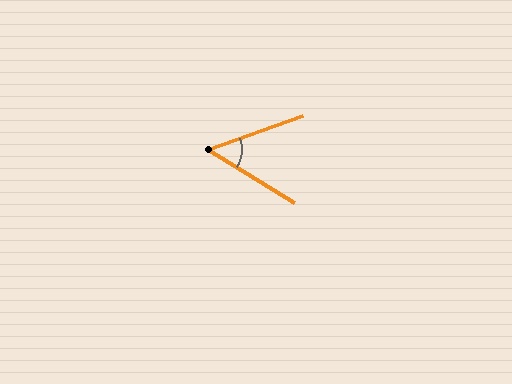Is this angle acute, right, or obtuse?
It is acute.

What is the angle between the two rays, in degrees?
Approximately 51 degrees.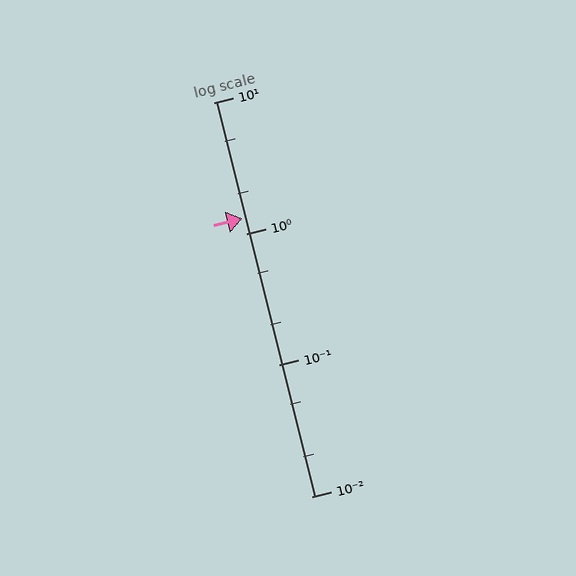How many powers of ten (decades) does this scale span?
The scale spans 3 decades, from 0.01 to 10.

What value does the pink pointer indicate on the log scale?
The pointer indicates approximately 1.3.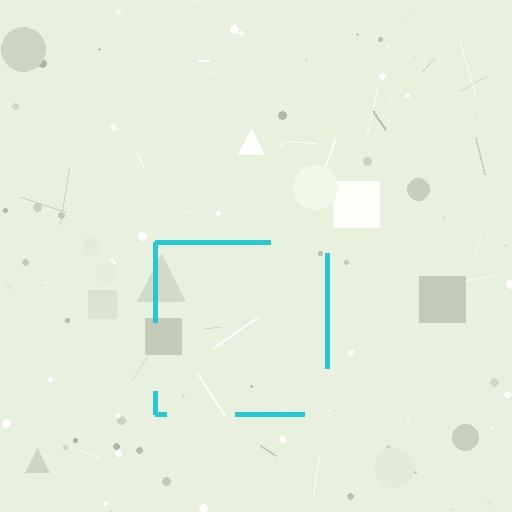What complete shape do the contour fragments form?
The contour fragments form a square.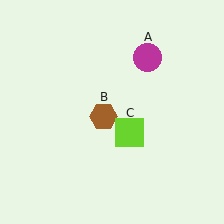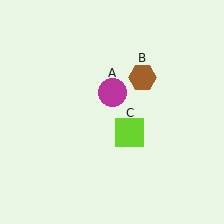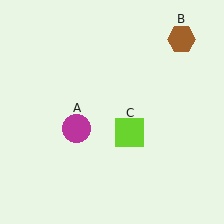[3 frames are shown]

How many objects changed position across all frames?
2 objects changed position: magenta circle (object A), brown hexagon (object B).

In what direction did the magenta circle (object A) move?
The magenta circle (object A) moved down and to the left.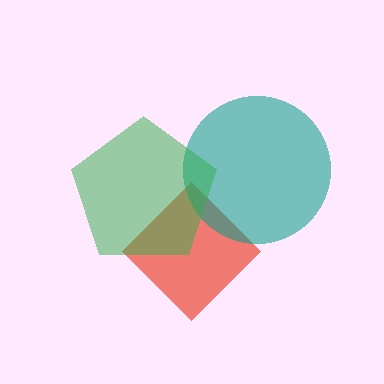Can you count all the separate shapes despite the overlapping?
Yes, there are 3 separate shapes.